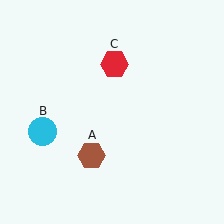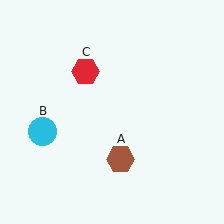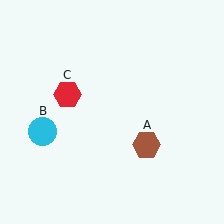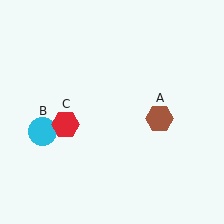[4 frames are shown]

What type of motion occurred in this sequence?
The brown hexagon (object A), red hexagon (object C) rotated counterclockwise around the center of the scene.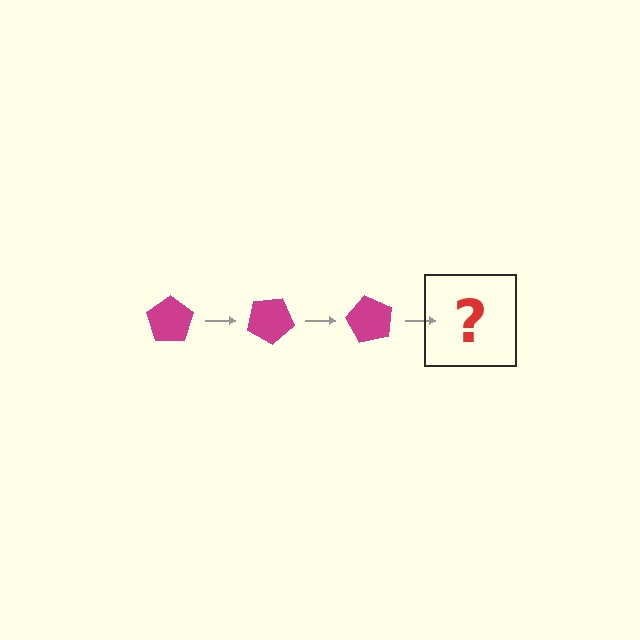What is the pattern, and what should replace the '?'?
The pattern is that the pentagon rotates 30 degrees each step. The '?' should be a magenta pentagon rotated 90 degrees.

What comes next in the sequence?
The next element should be a magenta pentagon rotated 90 degrees.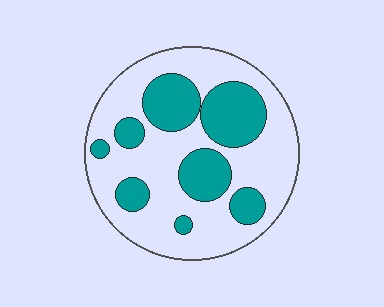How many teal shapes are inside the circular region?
8.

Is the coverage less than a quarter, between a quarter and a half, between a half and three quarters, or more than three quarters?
Between a quarter and a half.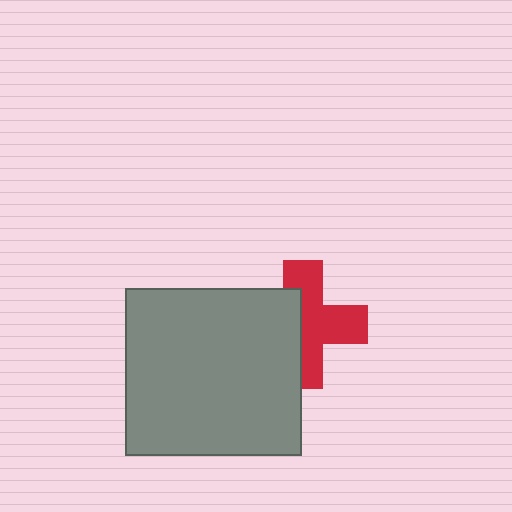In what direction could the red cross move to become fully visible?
The red cross could move right. That would shift it out from behind the gray rectangle entirely.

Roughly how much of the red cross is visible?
About half of it is visible (roughly 58%).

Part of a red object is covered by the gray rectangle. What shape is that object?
It is a cross.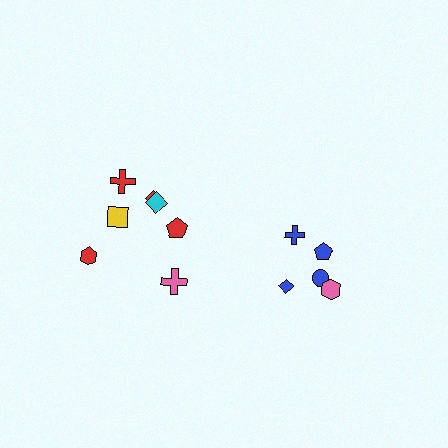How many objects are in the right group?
There are 5 objects.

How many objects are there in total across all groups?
There are 12 objects.